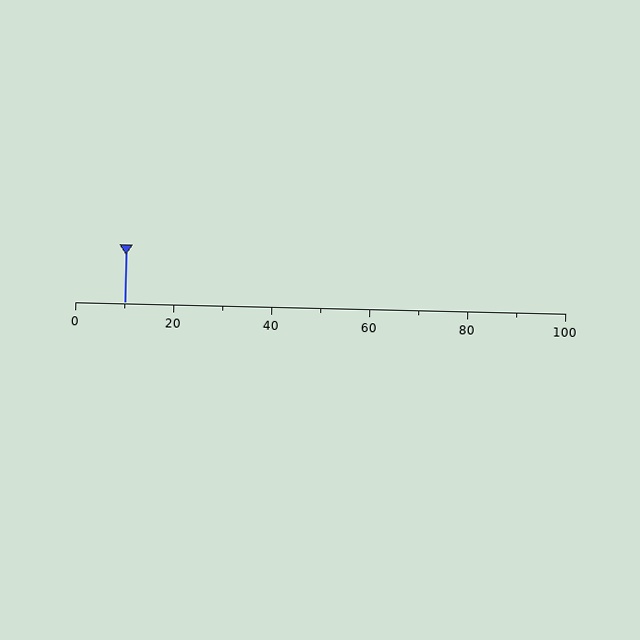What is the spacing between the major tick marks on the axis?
The major ticks are spaced 20 apart.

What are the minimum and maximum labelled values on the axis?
The axis runs from 0 to 100.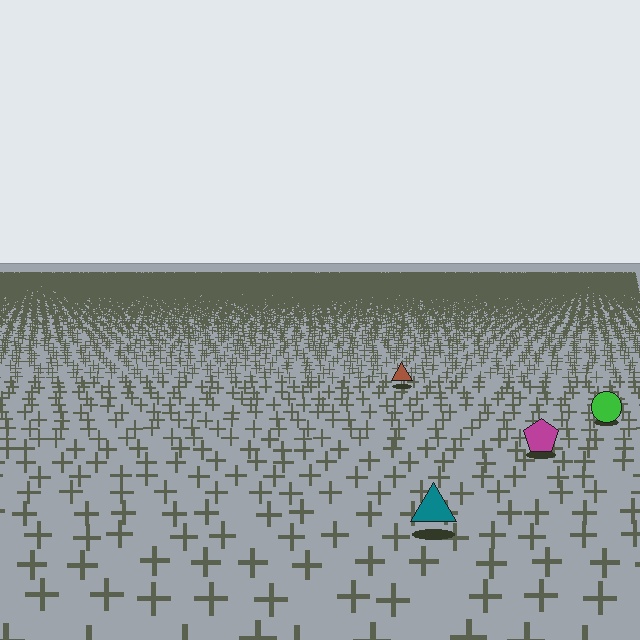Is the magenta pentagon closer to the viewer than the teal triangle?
No. The teal triangle is closer — you can tell from the texture gradient: the ground texture is coarser near it.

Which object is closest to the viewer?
The teal triangle is closest. The texture marks near it are larger and more spread out.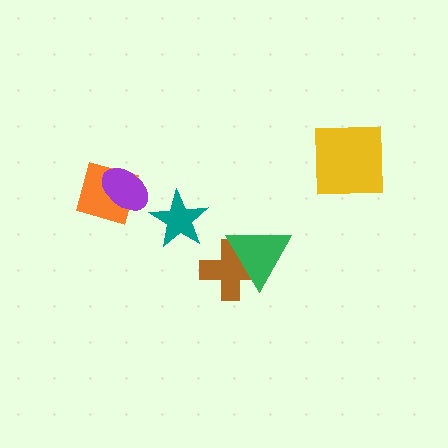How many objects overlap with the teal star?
0 objects overlap with the teal star.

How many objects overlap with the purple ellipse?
1 object overlaps with the purple ellipse.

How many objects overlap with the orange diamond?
1 object overlaps with the orange diamond.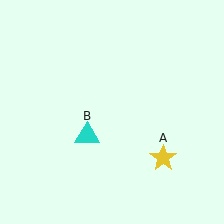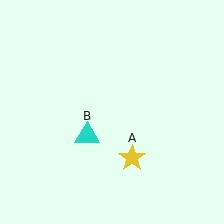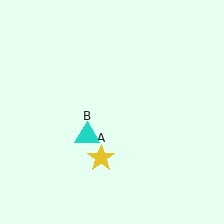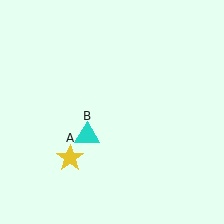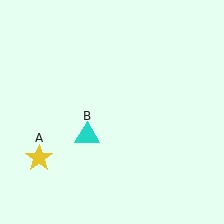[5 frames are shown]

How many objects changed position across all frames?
1 object changed position: yellow star (object A).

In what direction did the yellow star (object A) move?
The yellow star (object A) moved left.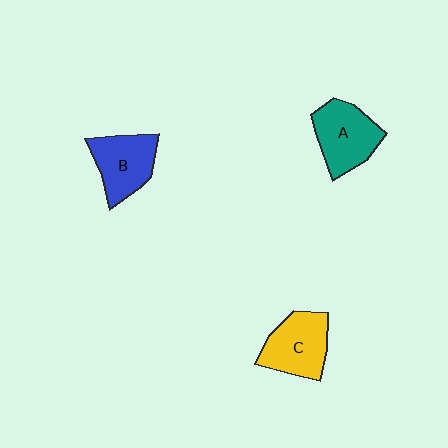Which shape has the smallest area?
Shape B (blue).